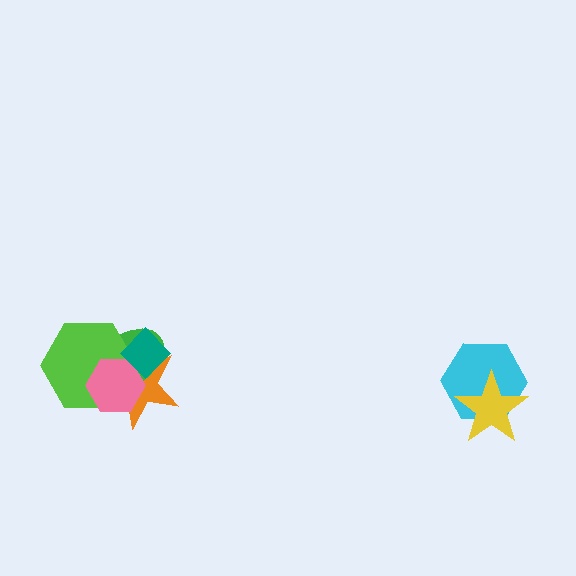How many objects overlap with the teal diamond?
4 objects overlap with the teal diamond.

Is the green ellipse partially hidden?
Yes, it is partially covered by another shape.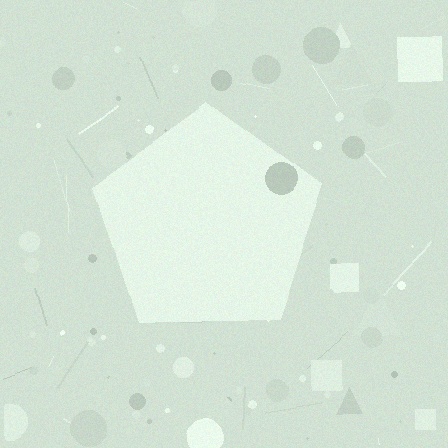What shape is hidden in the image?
A pentagon is hidden in the image.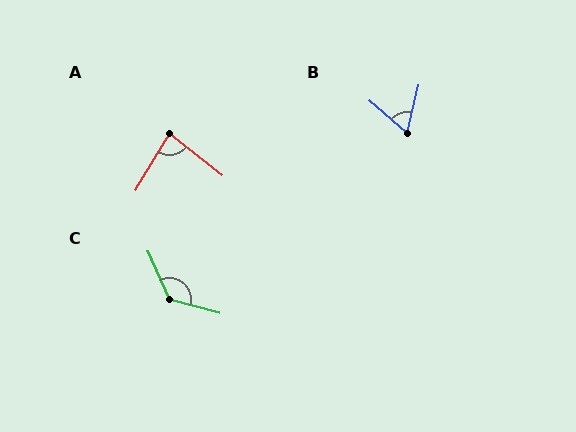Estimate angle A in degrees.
Approximately 83 degrees.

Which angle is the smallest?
B, at approximately 63 degrees.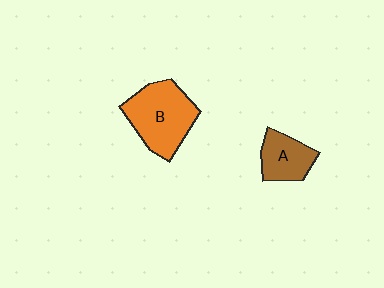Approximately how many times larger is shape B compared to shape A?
Approximately 1.8 times.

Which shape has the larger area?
Shape B (orange).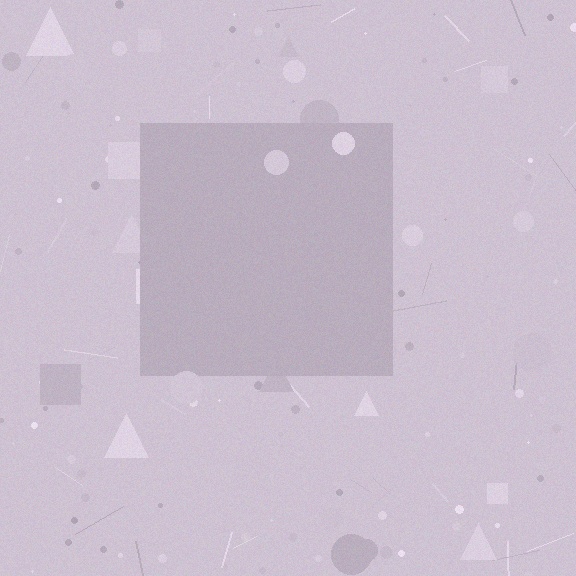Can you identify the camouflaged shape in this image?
The camouflaged shape is a square.